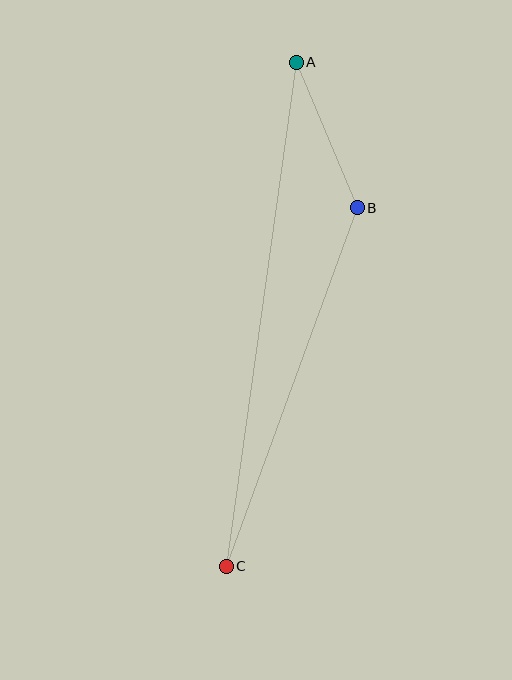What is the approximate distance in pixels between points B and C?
The distance between B and C is approximately 382 pixels.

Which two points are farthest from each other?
Points A and C are farthest from each other.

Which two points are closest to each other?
Points A and B are closest to each other.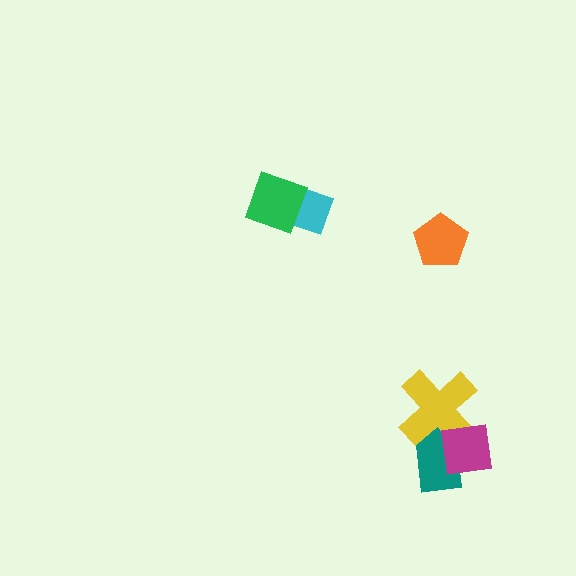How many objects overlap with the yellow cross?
2 objects overlap with the yellow cross.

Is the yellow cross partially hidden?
Yes, it is partially covered by another shape.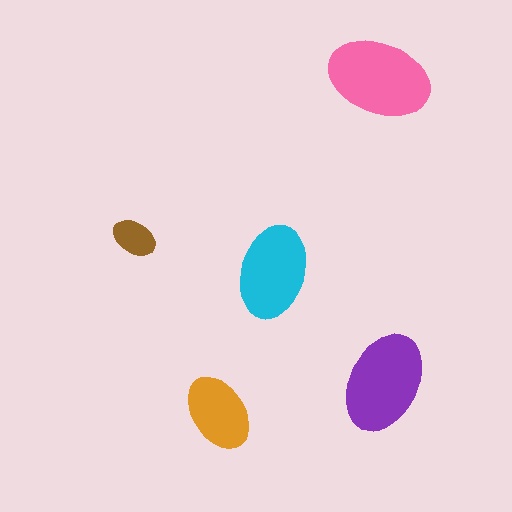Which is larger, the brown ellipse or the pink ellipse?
The pink one.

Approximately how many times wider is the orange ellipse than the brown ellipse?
About 1.5 times wider.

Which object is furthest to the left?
The brown ellipse is leftmost.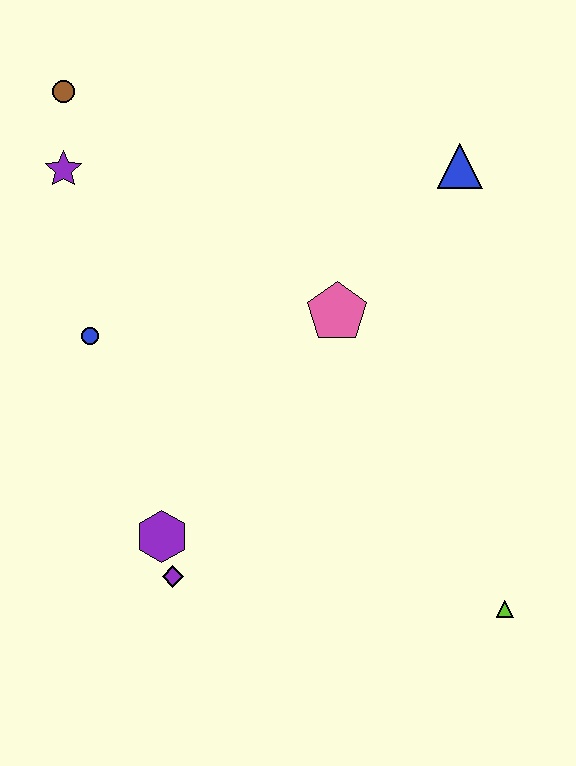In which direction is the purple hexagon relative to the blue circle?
The purple hexagon is below the blue circle.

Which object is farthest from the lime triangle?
The brown circle is farthest from the lime triangle.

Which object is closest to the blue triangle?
The pink pentagon is closest to the blue triangle.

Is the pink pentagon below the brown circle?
Yes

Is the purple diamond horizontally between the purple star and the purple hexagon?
No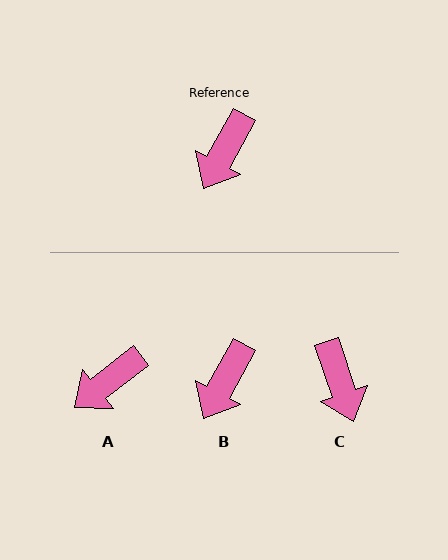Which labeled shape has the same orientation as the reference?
B.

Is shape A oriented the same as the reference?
No, it is off by about 23 degrees.